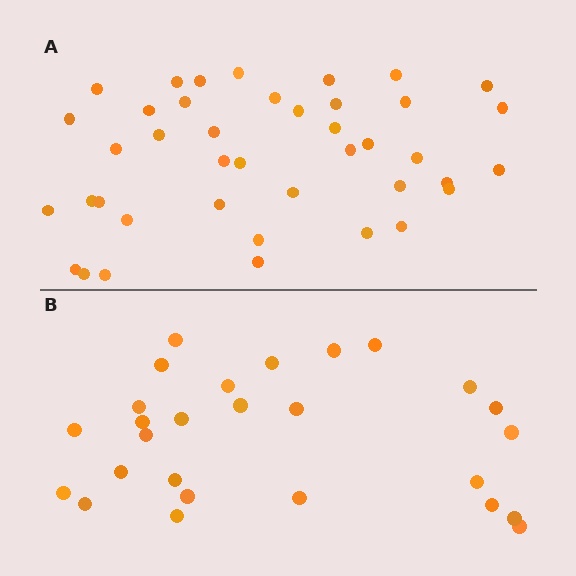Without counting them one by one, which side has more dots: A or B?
Region A (the top region) has more dots.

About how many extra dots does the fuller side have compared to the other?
Region A has approximately 15 more dots than region B.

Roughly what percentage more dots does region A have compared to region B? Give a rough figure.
About 50% more.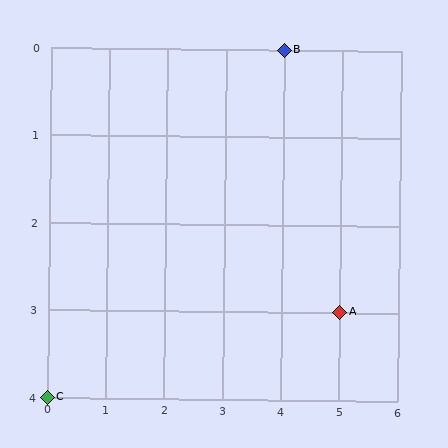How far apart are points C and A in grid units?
Points C and A are 5 columns and 1 row apart (about 5.1 grid units diagonally).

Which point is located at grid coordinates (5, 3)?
Point A is at (5, 3).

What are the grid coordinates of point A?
Point A is at grid coordinates (5, 3).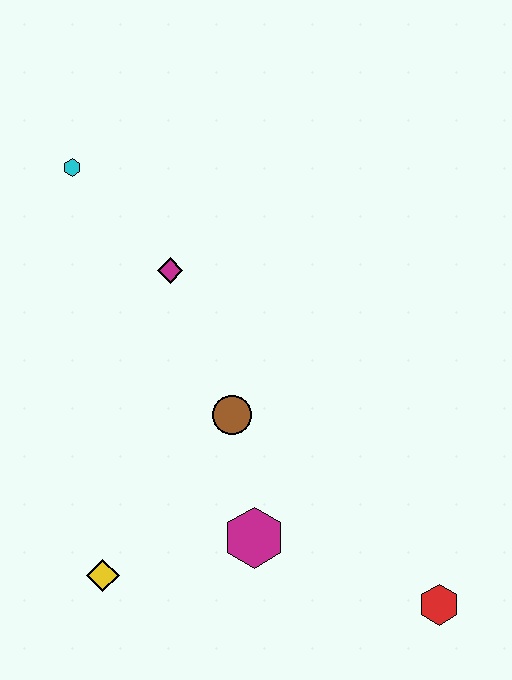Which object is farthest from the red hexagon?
The cyan hexagon is farthest from the red hexagon.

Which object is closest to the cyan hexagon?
The magenta diamond is closest to the cyan hexagon.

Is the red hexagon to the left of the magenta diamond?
No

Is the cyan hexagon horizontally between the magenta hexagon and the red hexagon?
No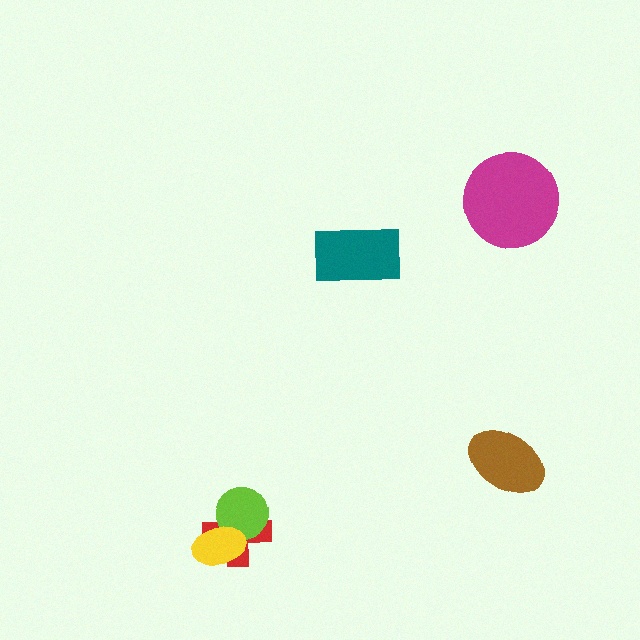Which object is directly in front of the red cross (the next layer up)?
The lime circle is directly in front of the red cross.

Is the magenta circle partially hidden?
No, no other shape covers it.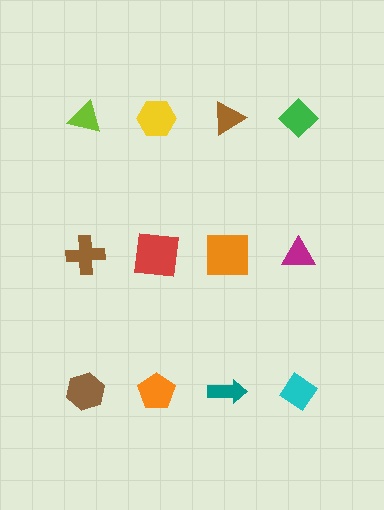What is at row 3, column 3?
A teal arrow.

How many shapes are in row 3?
4 shapes.